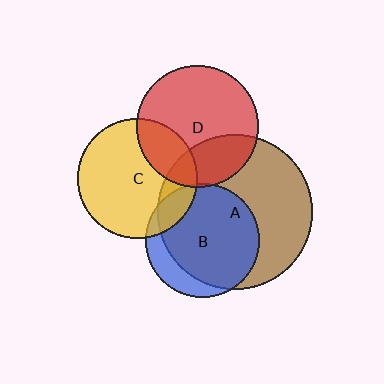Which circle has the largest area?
Circle A (brown).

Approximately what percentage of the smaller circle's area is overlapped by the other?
Approximately 20%.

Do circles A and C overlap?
Yes.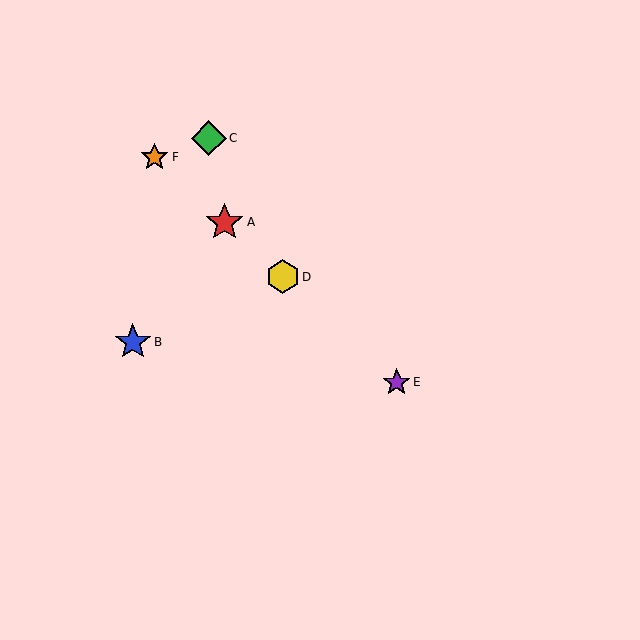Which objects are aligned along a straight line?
Objects A, D, E, F are aligned along a straight line.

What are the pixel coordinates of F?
Object F is at (155, 157).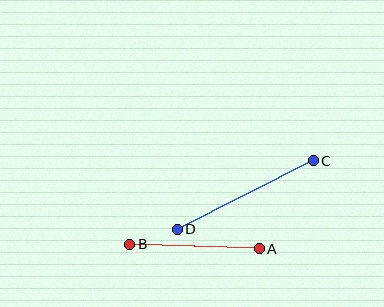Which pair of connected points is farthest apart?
Points C and D are farthest apart.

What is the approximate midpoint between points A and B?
The midpoint is at approximately (194, 247) pixels.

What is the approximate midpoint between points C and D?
The midpoint is at approximately (245, 195) pixels.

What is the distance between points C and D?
The distance is approximately 152 pixels.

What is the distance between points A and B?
The distance is approximately 130 pixels.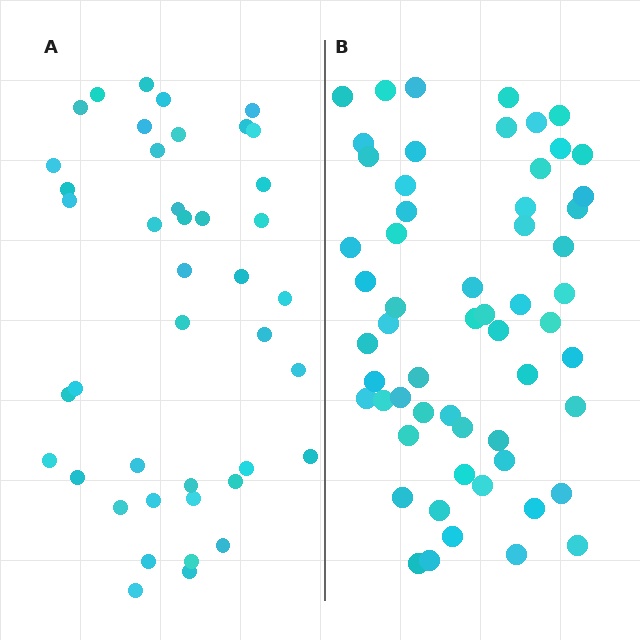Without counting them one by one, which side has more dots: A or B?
Region B (the right region) has more dots.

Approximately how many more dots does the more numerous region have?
Region B has approximately 15 more dots than region A.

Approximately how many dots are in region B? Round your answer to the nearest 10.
About 60 dots. (The exact count is 58, which rounds to 60.)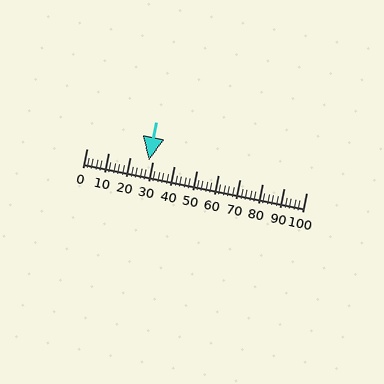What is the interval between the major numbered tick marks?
The major tick marks are spaced 10 units apart.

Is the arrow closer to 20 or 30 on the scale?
The arrow is closer to 30.